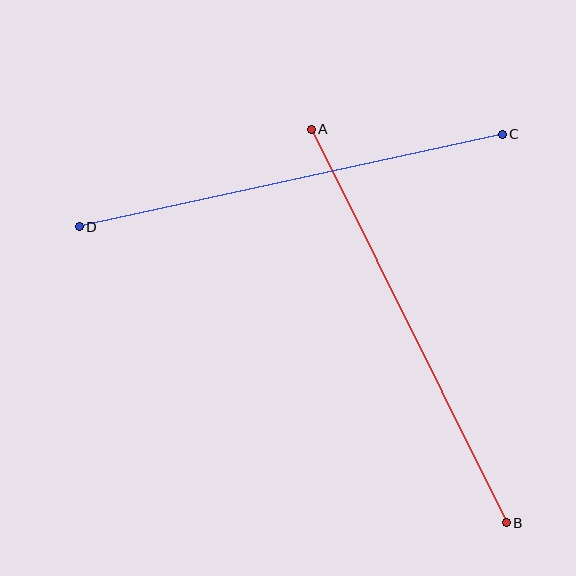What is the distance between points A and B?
The distance is approximately 439 pixels.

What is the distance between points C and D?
The distance is approximately 433 pixels.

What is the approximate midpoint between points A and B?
The midpoint is at approximately (409, 326) pixels.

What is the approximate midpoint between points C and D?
The midpoint is at approximately (291, 180) pixels.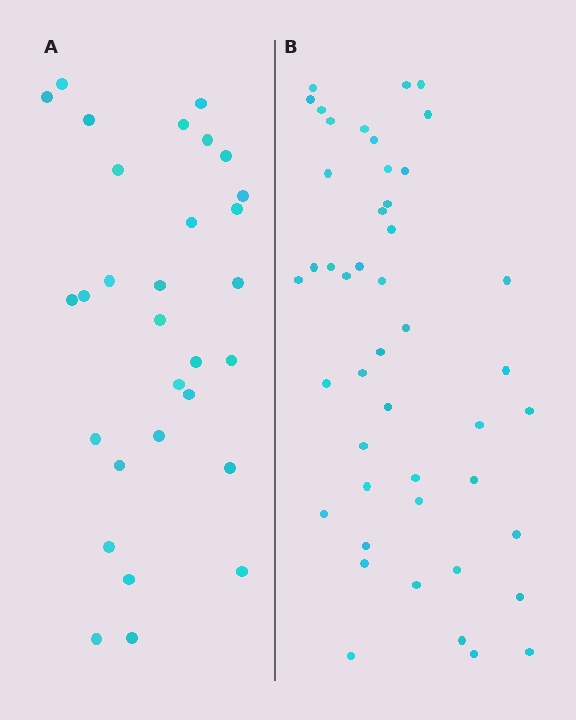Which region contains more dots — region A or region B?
Region B (the right region) has more dots.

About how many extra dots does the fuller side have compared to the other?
Region B has approximately 15 more dots than region A.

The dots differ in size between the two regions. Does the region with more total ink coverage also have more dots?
No. Region A has more total ink coverage because its dots are larger, but region B actually contains more individual dots. Total area can be misleading — the number of items is what matters here.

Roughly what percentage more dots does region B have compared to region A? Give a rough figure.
About 55% more.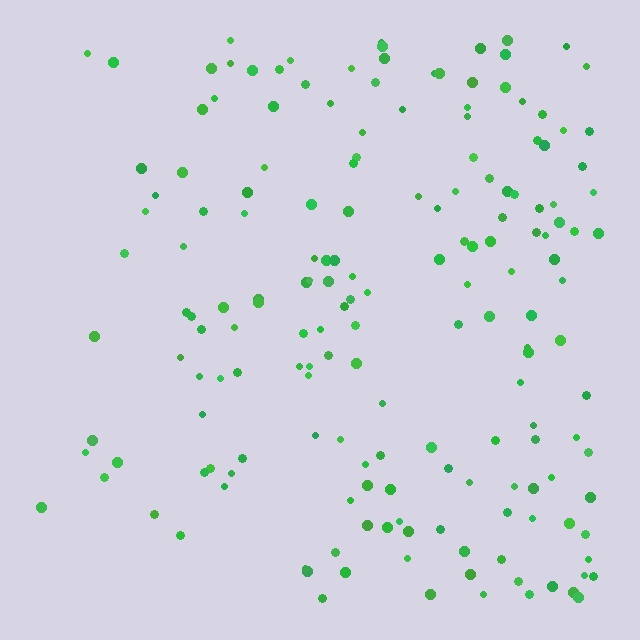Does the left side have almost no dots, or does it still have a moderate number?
Still a moderate number, just noticeably fewer than the right.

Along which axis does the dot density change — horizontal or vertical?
Horizontal.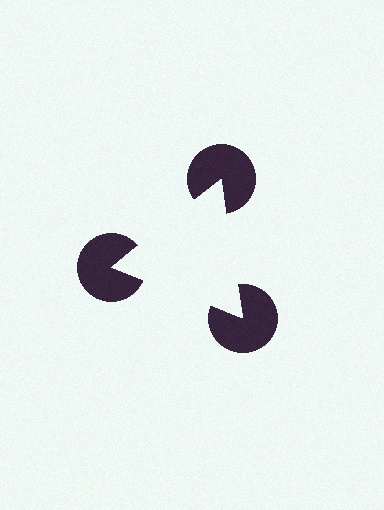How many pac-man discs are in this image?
There are 3 — one at each vertex of the illusory triangle.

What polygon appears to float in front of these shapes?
An illusory triangle — its edges are inferred from the aligned wedge cuts in the pac-man discs, not physically drawn.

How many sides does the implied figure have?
3 sides.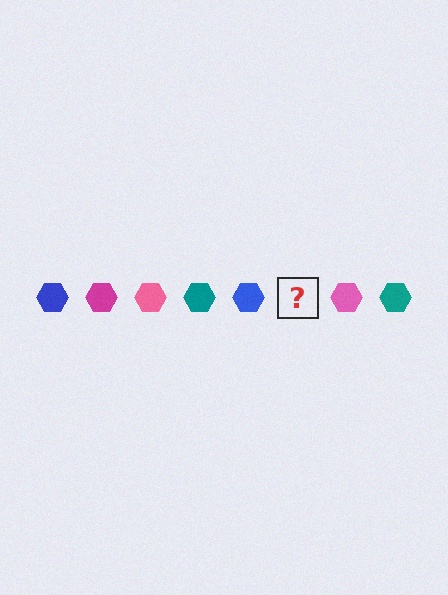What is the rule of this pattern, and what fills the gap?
The rule is that the pattern cycles through blue, magenta, pink, teal hexagons. The gap should be filled with a magenta hexagon.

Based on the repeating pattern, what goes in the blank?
The blank should be a magenta hexagon.